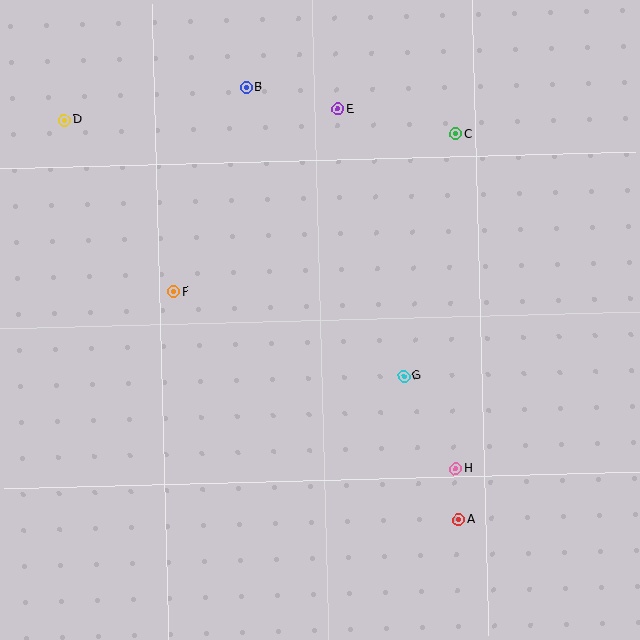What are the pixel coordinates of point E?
Point E is at (338, 109).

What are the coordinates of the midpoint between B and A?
The midpoint between B and A is at (353, 303).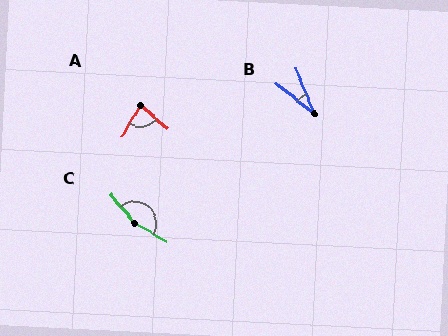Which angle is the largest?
C, at approximately 161 degrees.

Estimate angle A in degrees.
Approximately 78 degrees.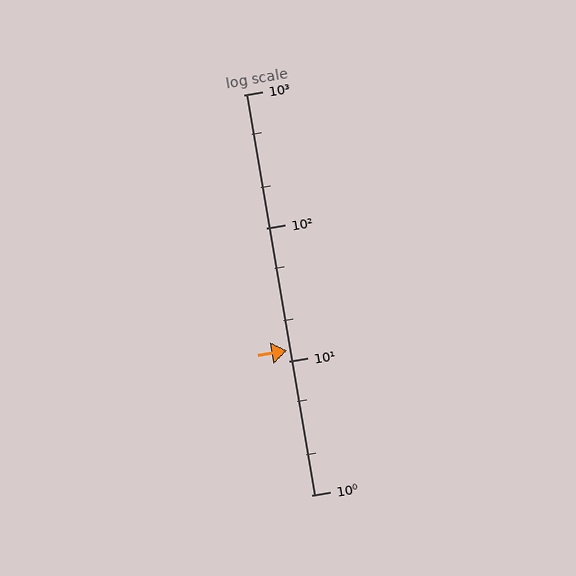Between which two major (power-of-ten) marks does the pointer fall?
The pointer is between 10 and 100.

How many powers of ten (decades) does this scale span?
The scale spans 3 decades, from 1 to 1000.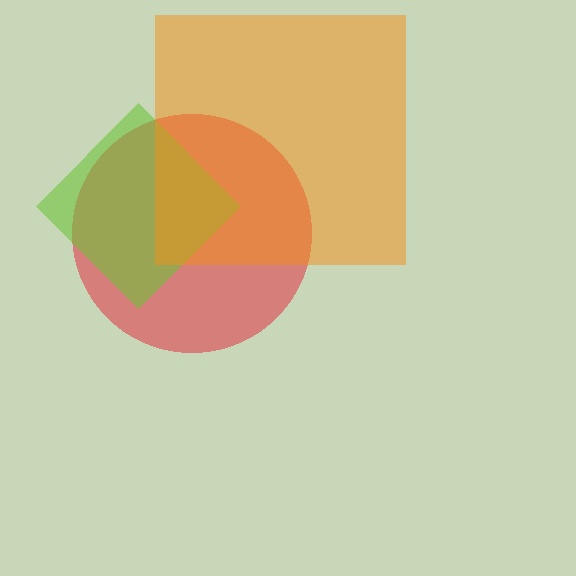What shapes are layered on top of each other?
The layered shapes are: a red circle, a lime diamond, an orange square.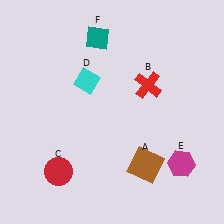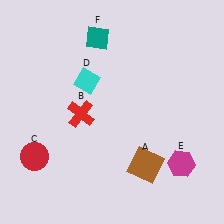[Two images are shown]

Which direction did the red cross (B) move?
The red cross (B) moved left.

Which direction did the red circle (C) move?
The red circle (C) moved left.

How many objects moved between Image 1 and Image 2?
2 objects moved between the two images.